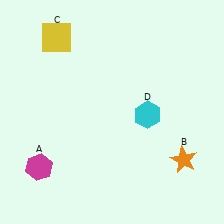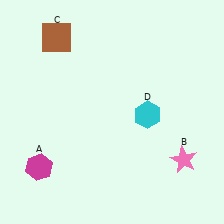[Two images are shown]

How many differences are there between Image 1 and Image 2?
There are 2 differences between the two images.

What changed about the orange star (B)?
In Image 1, B is orange. In Image 2, it changed to pink.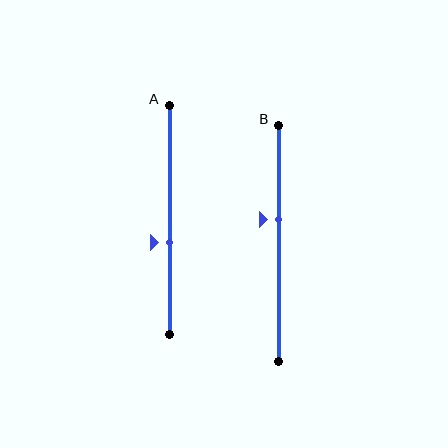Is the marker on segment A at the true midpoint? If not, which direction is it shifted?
No, the marker on segment A is shifted downward by about 10% of the segment length.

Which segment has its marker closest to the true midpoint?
Segment A has its marker closest to the true midpoint.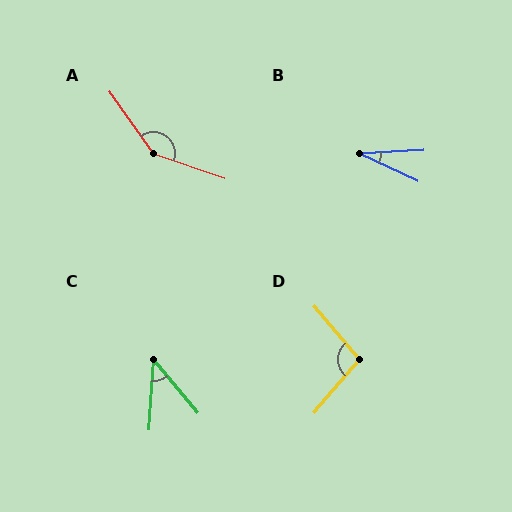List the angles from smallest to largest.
B (28°), C (44°), D (100°), A (144°).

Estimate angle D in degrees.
Approximately 100 degrees.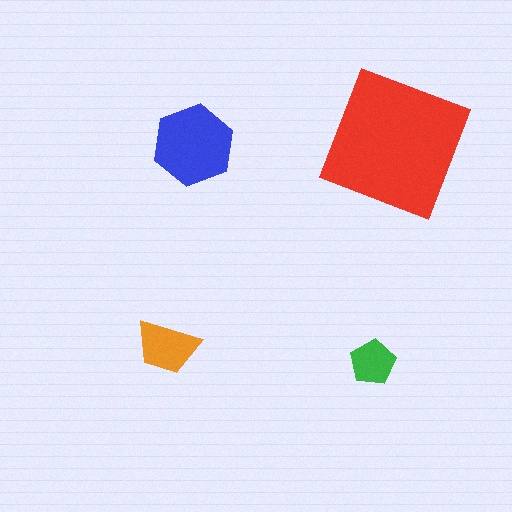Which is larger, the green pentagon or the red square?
The red square.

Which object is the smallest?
The green pentagon.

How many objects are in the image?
There are 4 objects in the image.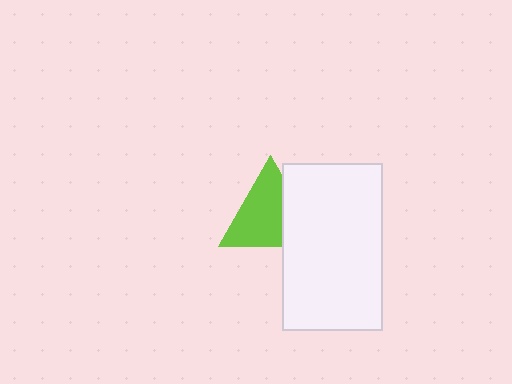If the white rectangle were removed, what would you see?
You would see the complete lime triangle.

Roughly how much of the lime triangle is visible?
Most of it is visible (roughly 68%).